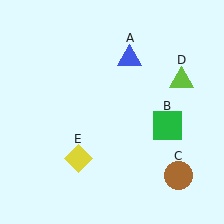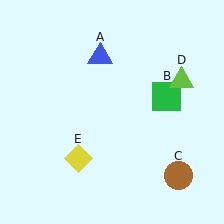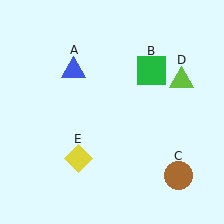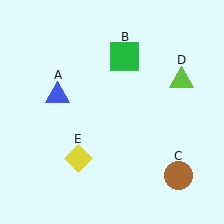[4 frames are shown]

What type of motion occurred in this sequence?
The blue triangle (object A), green square (object B) rotated counterclockwise around the center of the scene.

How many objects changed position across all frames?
2 objects changed position: blue triangle (object A), green square (object B).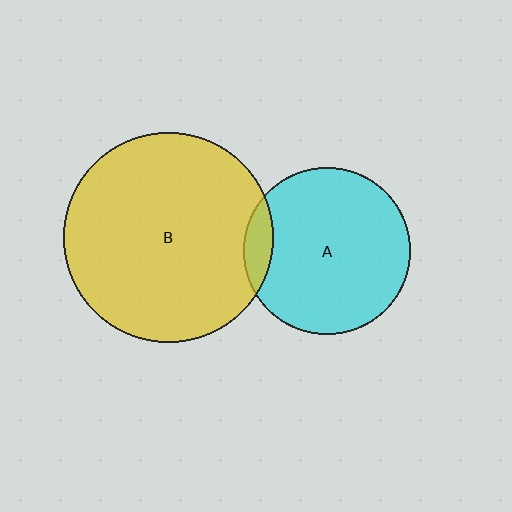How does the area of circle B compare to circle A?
Approximately 1.6 times.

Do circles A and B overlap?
Yes.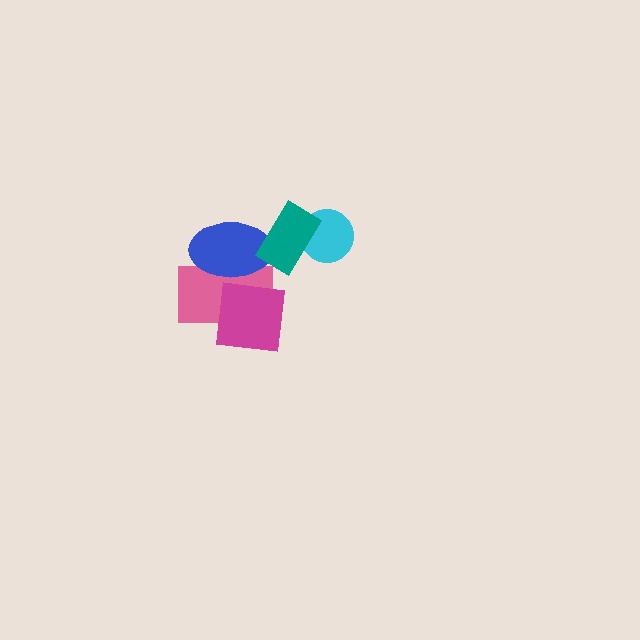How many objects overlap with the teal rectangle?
2 objects overlap with the teal rectangle.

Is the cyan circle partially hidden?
Yes, it is partially covered by another shape.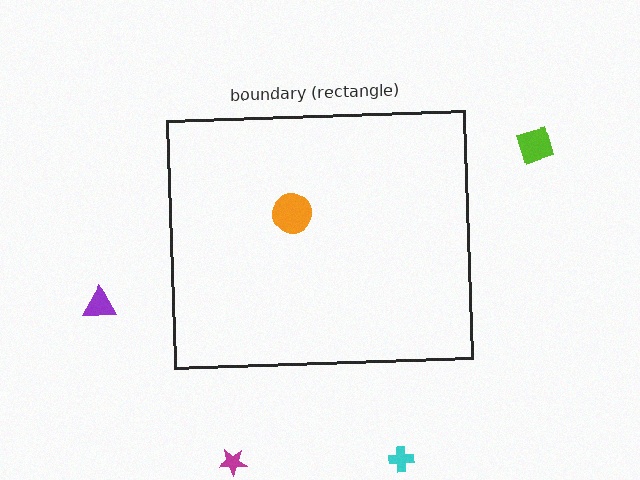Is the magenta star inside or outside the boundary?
Outside.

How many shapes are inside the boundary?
1 inside, 4 outside.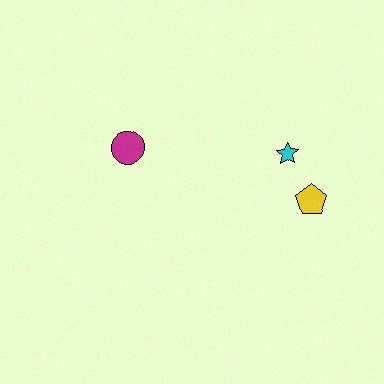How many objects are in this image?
There are 3 objects.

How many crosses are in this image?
There are no crosses.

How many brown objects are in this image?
There are no brown objects.